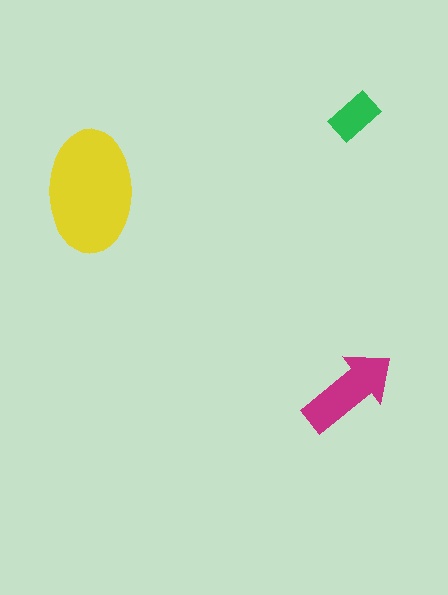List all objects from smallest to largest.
The green rectangle, the magenta arrow, the yellow ellipse.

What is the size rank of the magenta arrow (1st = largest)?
2nd.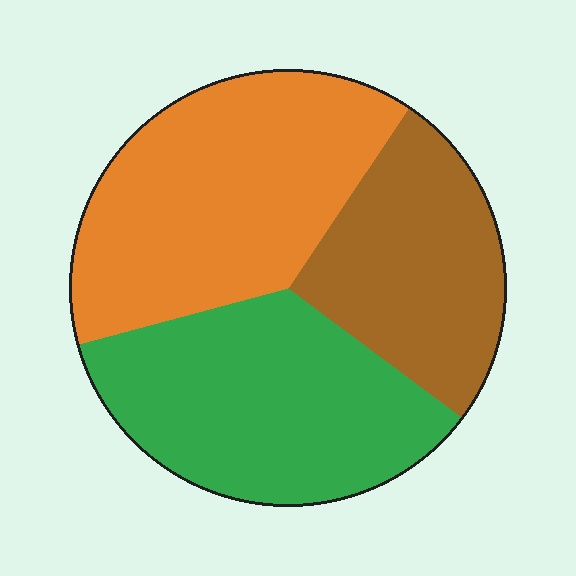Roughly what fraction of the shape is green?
Green takes up about three eighths (3/8) of the shape.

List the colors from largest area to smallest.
From largest to smallest: orange, green, brown.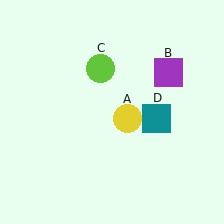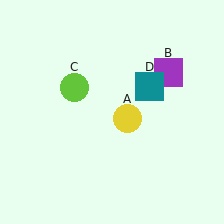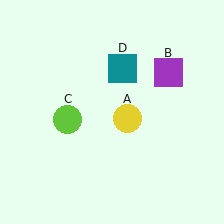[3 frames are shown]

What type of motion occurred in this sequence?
The lime circle (object C), teal square (object D) rotated counterclockwise around the center of the scene.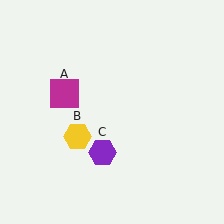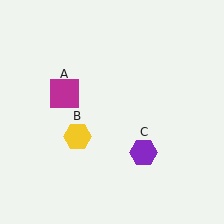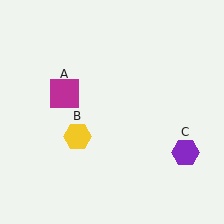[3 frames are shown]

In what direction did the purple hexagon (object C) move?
The purple hexagon (object C) moved right.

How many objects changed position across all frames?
1 object changed position: purple hexagon (object C).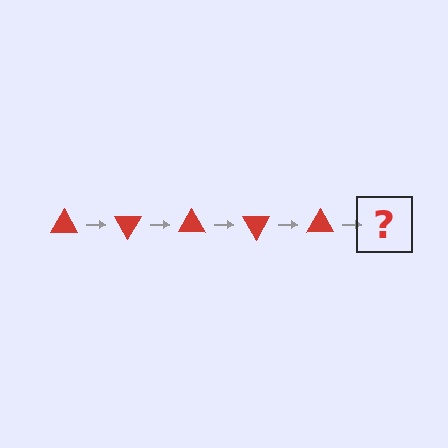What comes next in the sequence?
The next element should be a red triangle rotated 300 degrees.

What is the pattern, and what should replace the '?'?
The pattern is that the triangle rotates 60 degrees each step. The '?' should be a red triangle rotated 300 degrees.